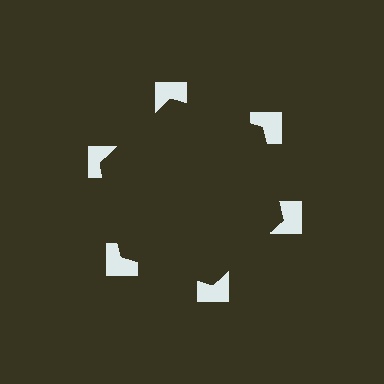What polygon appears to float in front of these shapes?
An illusory hexagon — its edges are inferred from the aligned wedge cuts in the notched squares, not physically drawn.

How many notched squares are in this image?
There are 6 — one at each vertex of the illusory hexagon.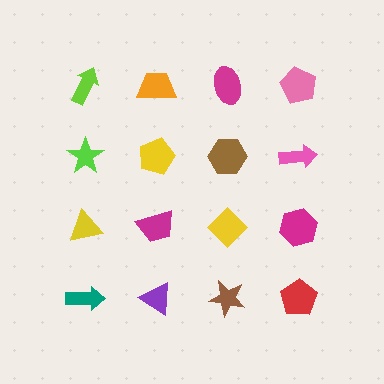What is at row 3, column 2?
A magenta trapezoid.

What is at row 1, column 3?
A magenta ellipse.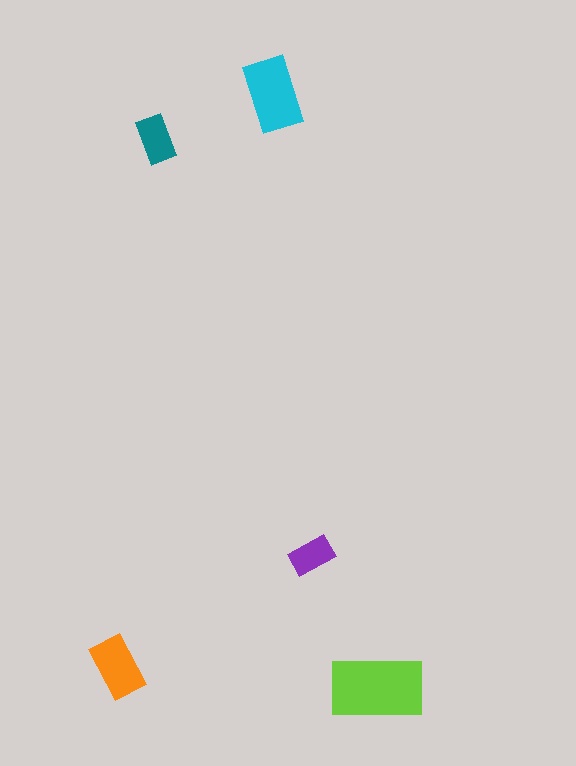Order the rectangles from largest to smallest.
the lime one, the cyan one, the orange one, the teal one, the purple one.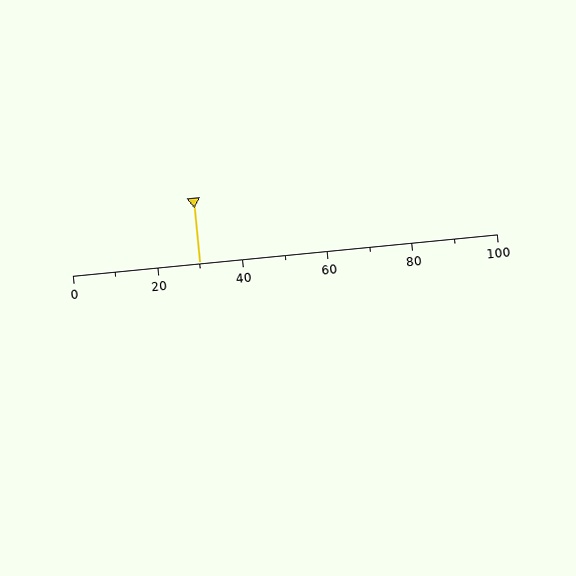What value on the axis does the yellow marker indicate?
The marker indicates approximately 30.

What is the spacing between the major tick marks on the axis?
The major ticks are spaced 20 apart.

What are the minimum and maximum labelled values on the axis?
The axis runs from 0 to 100.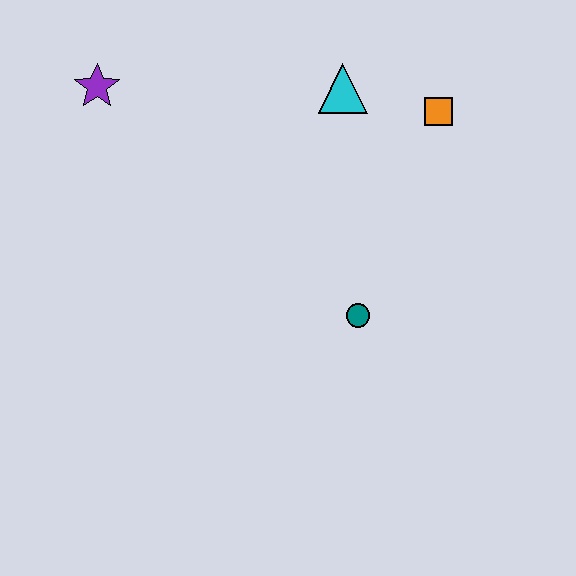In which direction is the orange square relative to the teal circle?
The orange square is above the teal circle.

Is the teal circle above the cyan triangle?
No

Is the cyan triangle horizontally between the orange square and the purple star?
Yes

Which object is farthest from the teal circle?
The purple star is farthest from the teal circle.